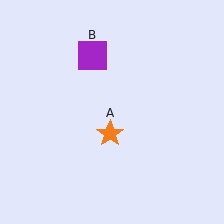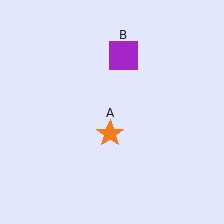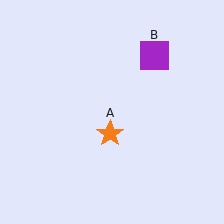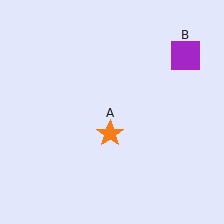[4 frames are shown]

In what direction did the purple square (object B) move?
The purple square (object B) moved right.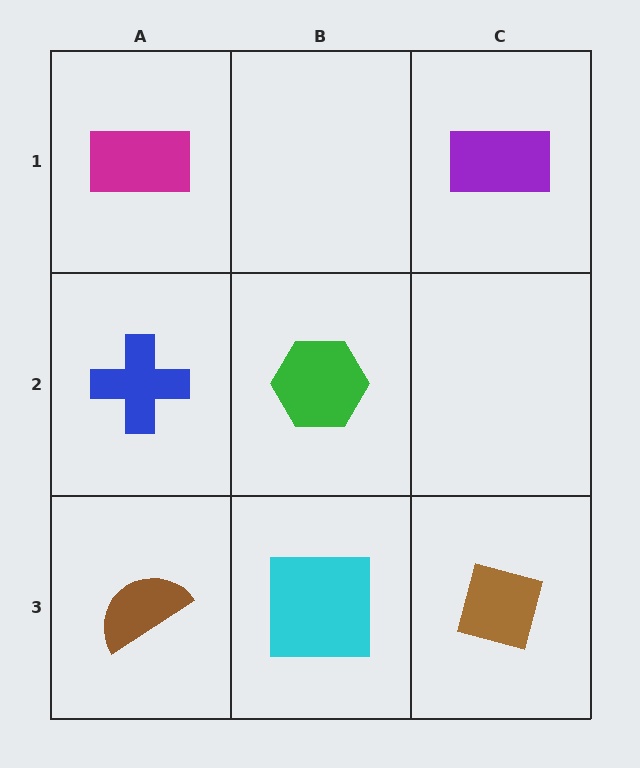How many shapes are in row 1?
2 shapes.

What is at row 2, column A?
A blue cross.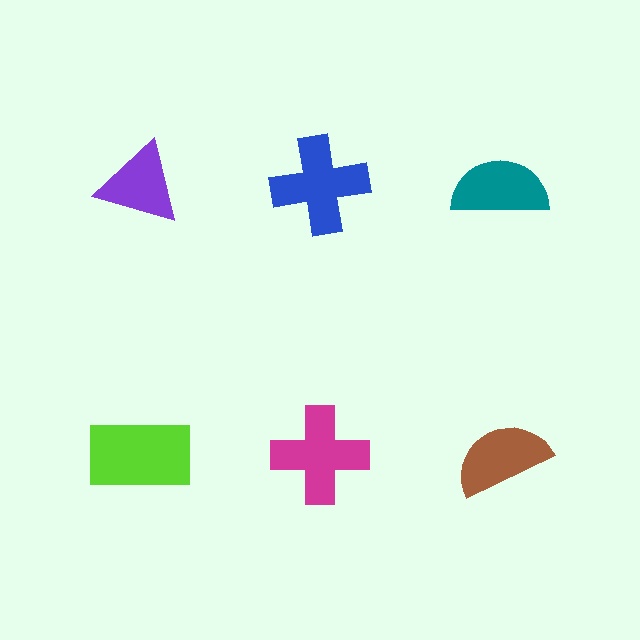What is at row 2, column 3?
A brown semicircle.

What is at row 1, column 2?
A blue cross.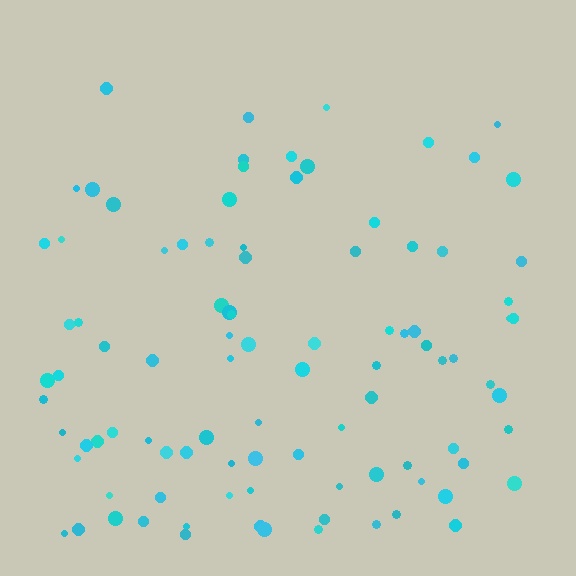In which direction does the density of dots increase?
From top to bottom, with the bottom side densest.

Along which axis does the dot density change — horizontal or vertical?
Vertical.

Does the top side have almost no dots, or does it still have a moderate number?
Still a moderate number, just noticeably fewer than the bottom.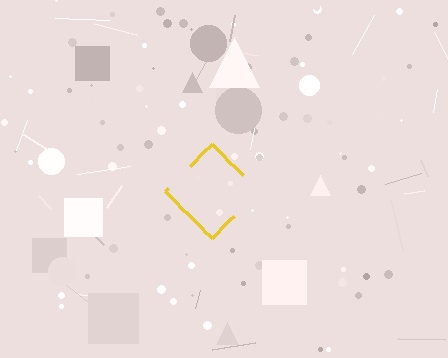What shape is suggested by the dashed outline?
The dashed outline suggests a diamond.